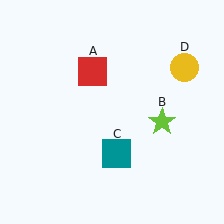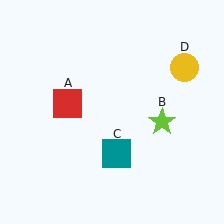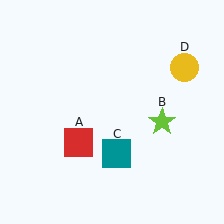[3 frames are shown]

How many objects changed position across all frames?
1 object changed position: red square (object A).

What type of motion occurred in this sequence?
The red square (object A) rotated counterclockwise around the center of the scene.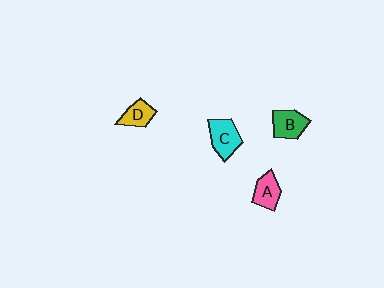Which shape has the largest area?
Shape C (cyan).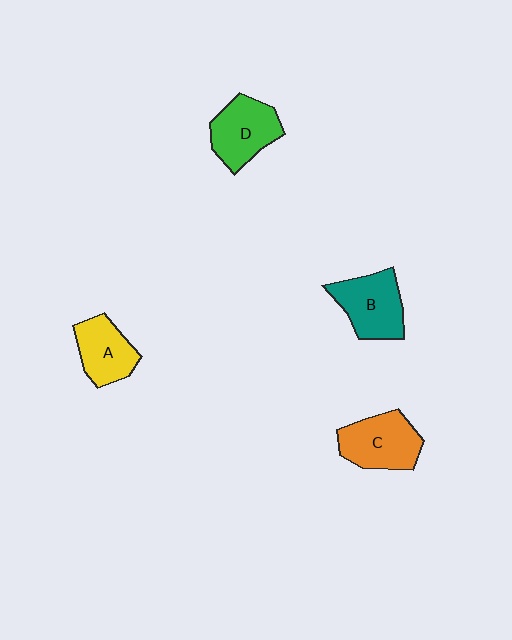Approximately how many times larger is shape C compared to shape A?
Approximately 1.2 times.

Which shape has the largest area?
Shape C (orange).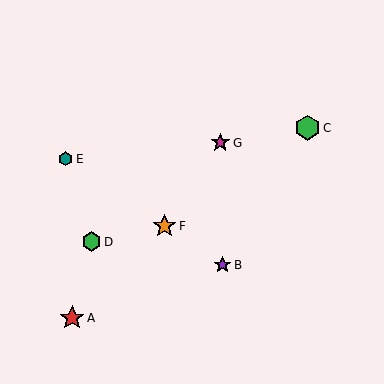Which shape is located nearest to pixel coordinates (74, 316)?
The red star (labeled A) at (72, 318) is nearest to that location.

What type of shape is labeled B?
Shape B is a purple star.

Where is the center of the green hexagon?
The center of the green hexagon is at (307, 128).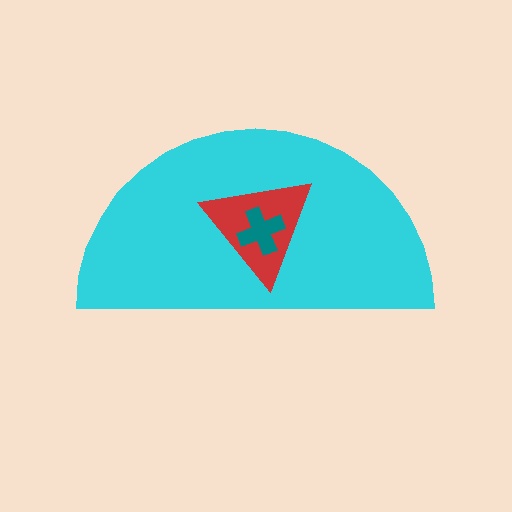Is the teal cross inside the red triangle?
Yes.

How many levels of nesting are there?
3.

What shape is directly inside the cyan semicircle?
The red triangle.